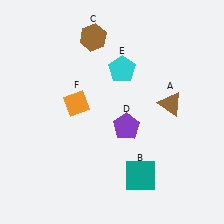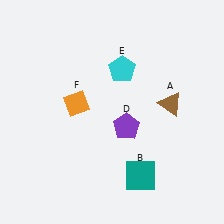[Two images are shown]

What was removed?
The brown hexagon (C) was removed in Image 2.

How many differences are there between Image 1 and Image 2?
There is 1 difference between the two images.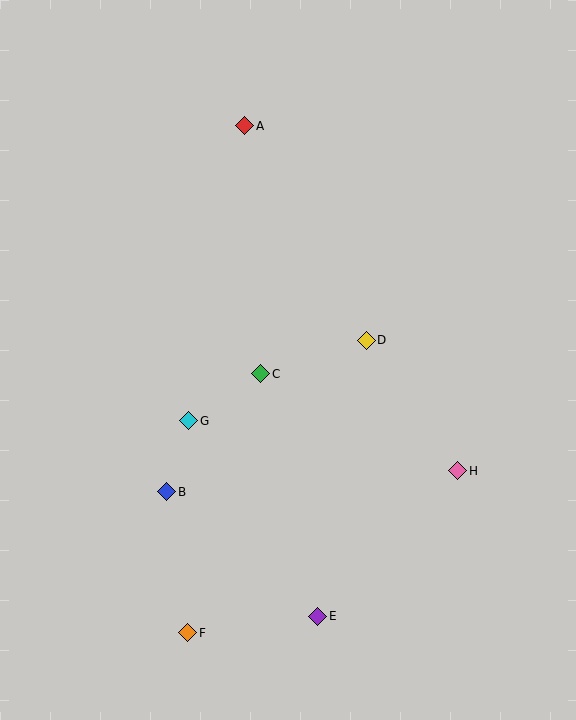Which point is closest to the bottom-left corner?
Point F is closest to the bottom-left corner.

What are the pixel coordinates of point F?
Point F is at (188, 633).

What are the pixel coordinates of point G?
Point G is at (189, 421).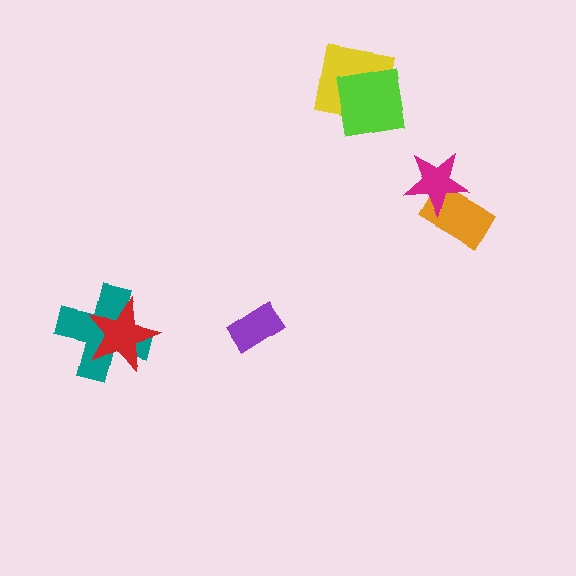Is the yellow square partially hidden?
Yes, it is partially covered by another shape.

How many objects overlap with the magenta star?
1 object overlaps with the magenta star.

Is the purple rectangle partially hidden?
No, no other shape covers it.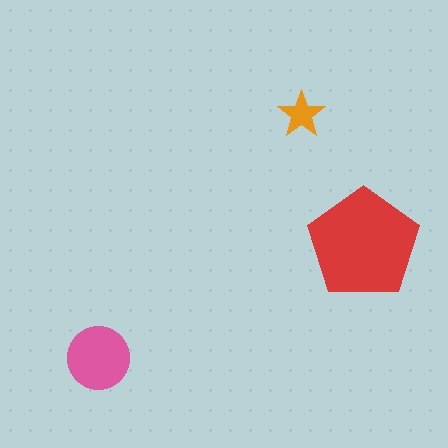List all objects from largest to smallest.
The red pentagon, the pink circle, the orange star.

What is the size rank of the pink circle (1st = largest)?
2nd.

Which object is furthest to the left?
The pink circle is leftmost.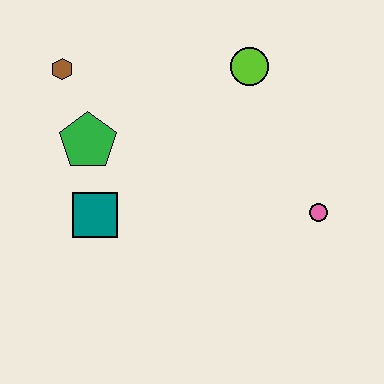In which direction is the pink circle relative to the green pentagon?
The pink circle is to the right of the green pentagon.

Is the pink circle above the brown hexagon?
No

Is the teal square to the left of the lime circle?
Yes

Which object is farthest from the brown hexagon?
The pink circle is farthest from the brown hexagon.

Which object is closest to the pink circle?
The lime circle is closest to the pink circle.